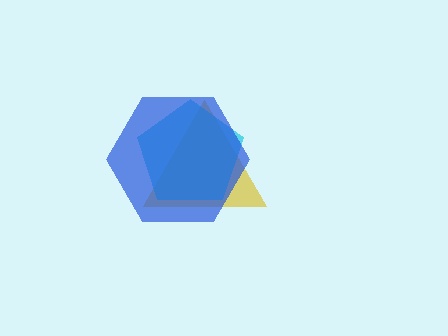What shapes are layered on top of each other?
The layered shapes are: a yellow triangle, a cyan pentagon, a blue hexagon.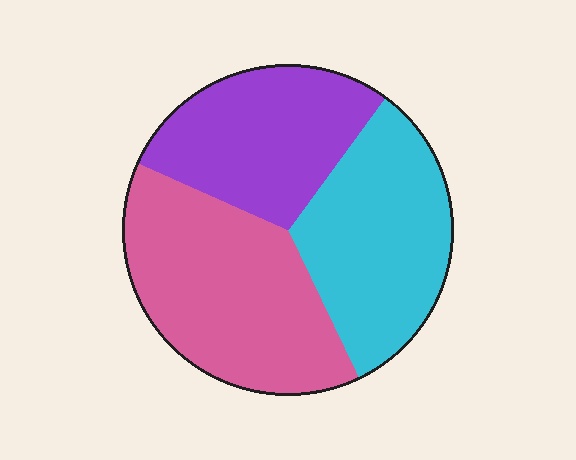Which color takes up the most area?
Pink, at roughly 40%.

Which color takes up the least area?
Purple, at roughly 30%.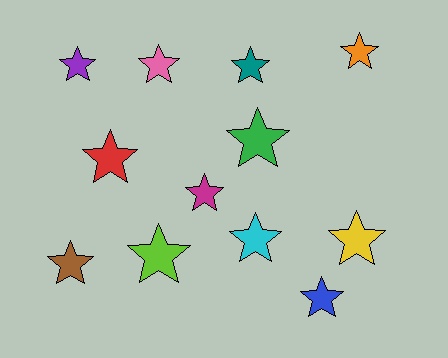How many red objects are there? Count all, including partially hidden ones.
There is 1 red object.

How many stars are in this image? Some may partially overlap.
There are 12 stars.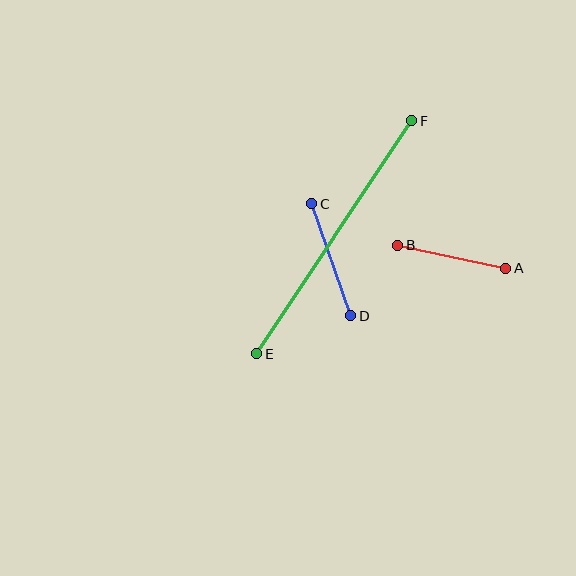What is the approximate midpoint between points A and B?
The midpoint is at approximately (452, 257) pixels.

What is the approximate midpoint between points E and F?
The midpoint is at approximately (334, 237) pixels.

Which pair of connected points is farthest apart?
Points E and F are farthest apart.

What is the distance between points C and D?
The distance is approximately 118 pixels.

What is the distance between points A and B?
The distance is approximately 111 pixels.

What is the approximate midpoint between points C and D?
The midpoint is at approximately (331, 260) pixels.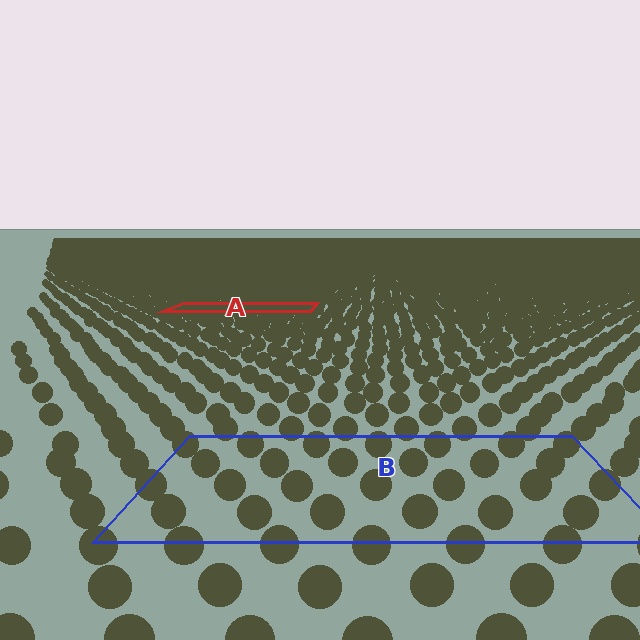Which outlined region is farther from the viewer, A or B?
Region A is farther from the viewer — the texture elements inside it appear smaller and more densely packed.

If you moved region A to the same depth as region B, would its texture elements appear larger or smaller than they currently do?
They would appear larger. At a closer depth, the same texture elements are projected at a bigger on-screen size.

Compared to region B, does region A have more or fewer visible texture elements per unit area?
Region A has more texture elements per unit area — they are packed more densely because it is farther away.